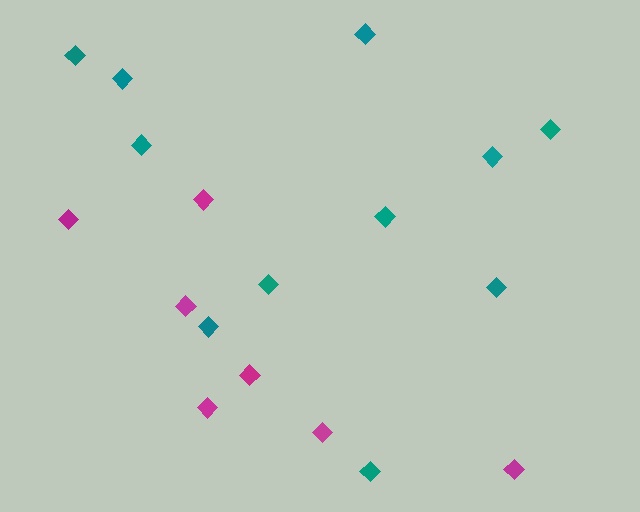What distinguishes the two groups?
There are 2 groups: one group of teal diamonds (11) and one group of magenta diamonds (7).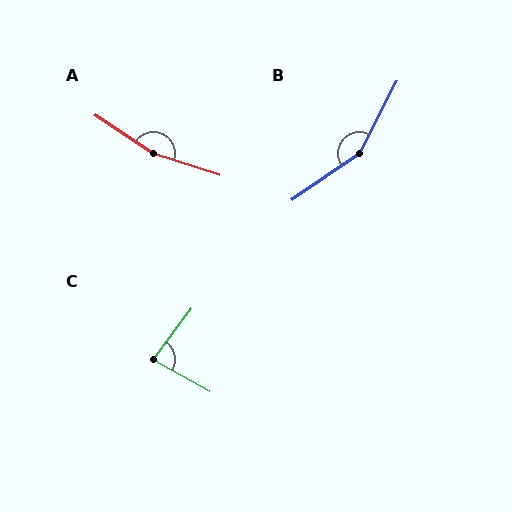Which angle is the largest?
A, at approximately 164 degrees.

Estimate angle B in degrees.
Approximately 152 degrees.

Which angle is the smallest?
C, at approximately 82 degrees.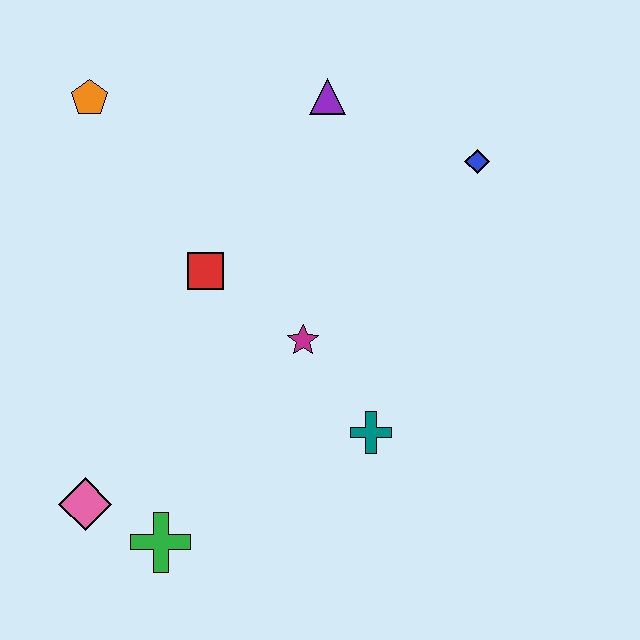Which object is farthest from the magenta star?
The orange pentagon is farthest from the magenta star.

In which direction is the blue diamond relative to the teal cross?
The blue diamond is above the teal cross.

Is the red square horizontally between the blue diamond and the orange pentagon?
Yes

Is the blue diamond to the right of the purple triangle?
Yes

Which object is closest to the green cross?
The pink diamond is closest to the green cross.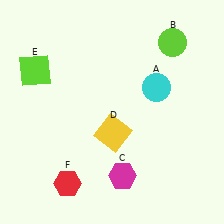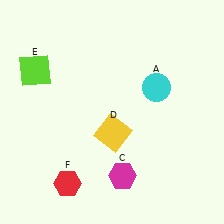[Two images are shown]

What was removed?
The lime circle (B) was removed in Image 2.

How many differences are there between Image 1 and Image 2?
There is 1 difference between the two images.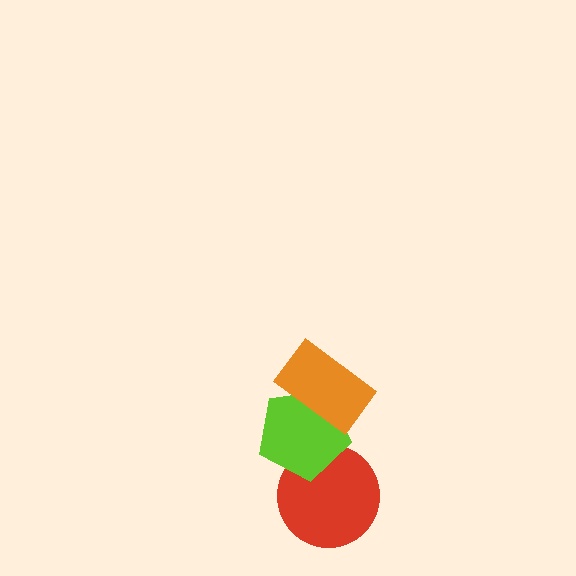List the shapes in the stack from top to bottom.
From top to bottom: the orange rectangle, the lime pentagon, the red circle.